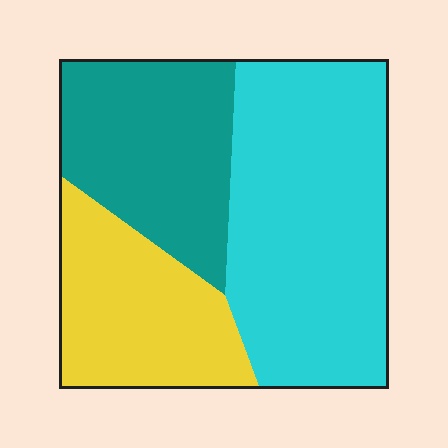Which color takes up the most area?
Cyan, at roughly 45%.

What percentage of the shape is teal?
Teal takes up between a sixth and a third of the shape.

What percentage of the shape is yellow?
Yellow takes up about one quarter (1/4) of the shape.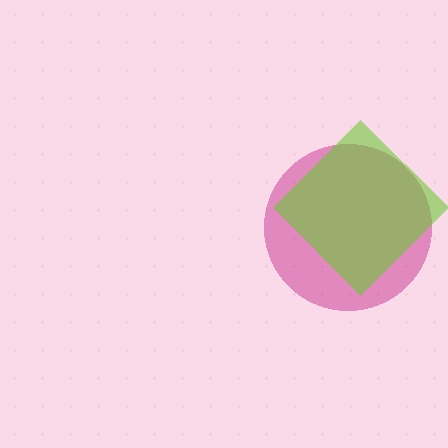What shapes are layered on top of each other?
The layered shapes are: a magenta circle, a lime diamond.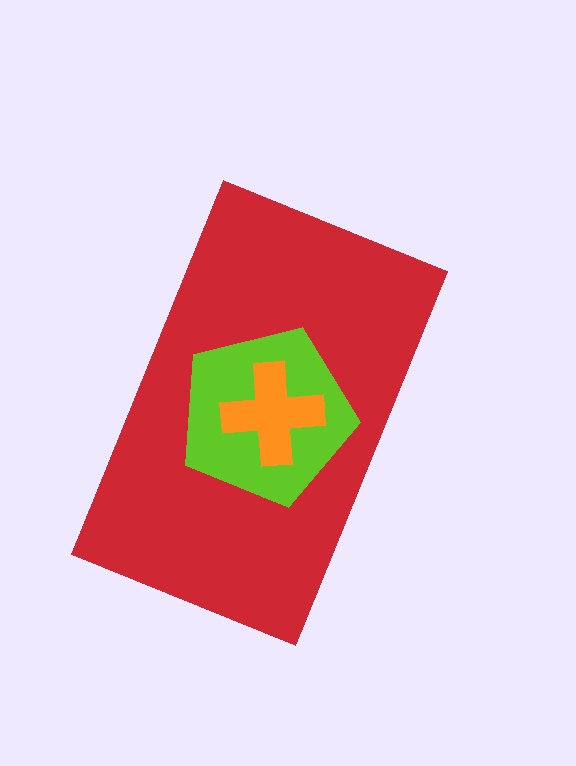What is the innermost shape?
The orange cross.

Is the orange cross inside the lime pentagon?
Yes.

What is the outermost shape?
The red rectangle.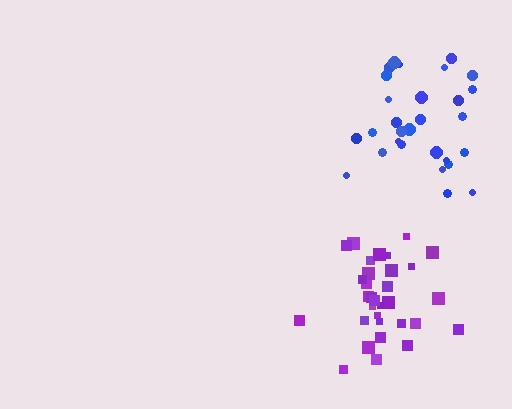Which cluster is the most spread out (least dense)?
Blue.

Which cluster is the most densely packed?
Purple.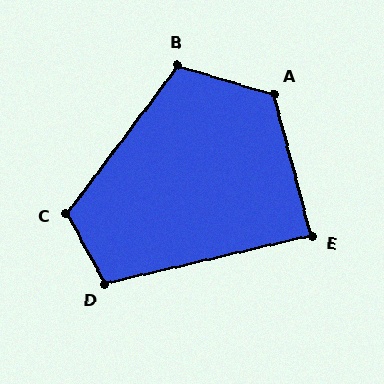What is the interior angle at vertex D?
Approximately 105 degrees (obtuse).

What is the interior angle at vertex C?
Approximately 115 degrees (obtuse).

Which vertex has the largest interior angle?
A, at approximately 122 degrees.